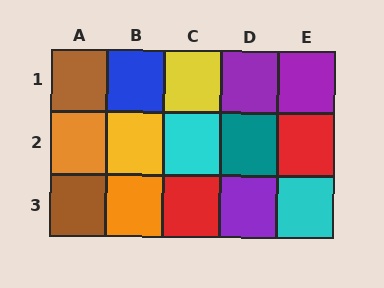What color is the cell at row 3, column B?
Orange.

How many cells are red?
2 cells are red.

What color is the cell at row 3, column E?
Cyan.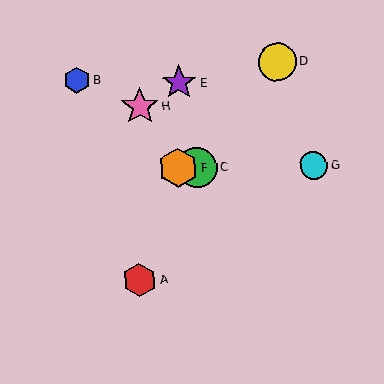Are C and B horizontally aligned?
No, C is at y≈168 and B is at y≈80.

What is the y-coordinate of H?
Object H is at y≈107.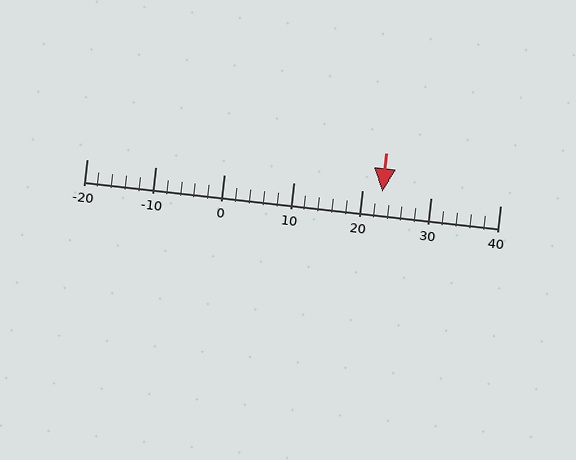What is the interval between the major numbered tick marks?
The major tick marks are spaced 10 units apart.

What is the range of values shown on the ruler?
The ruler shows values from -20 to 40.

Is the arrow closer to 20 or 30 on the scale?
The arrow is closer to 20.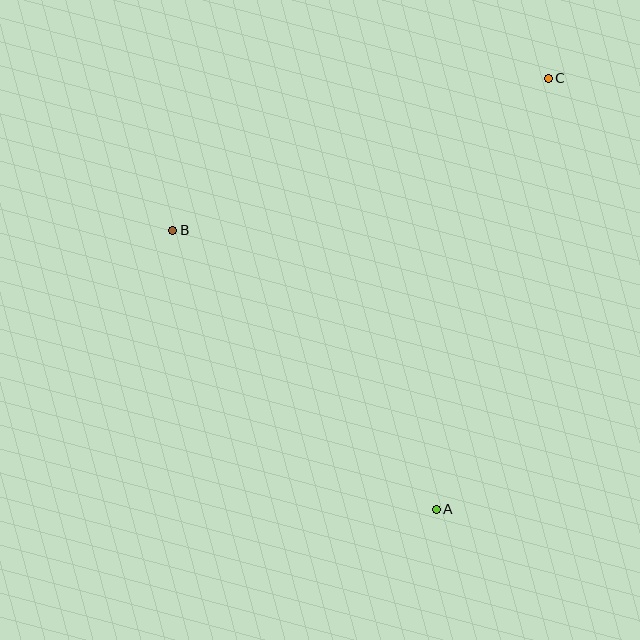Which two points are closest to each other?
Points A and B are closest to each other.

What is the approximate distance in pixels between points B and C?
The distance between B and C is approximately 405 pixels.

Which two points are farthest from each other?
Points A and C are farthest from each other.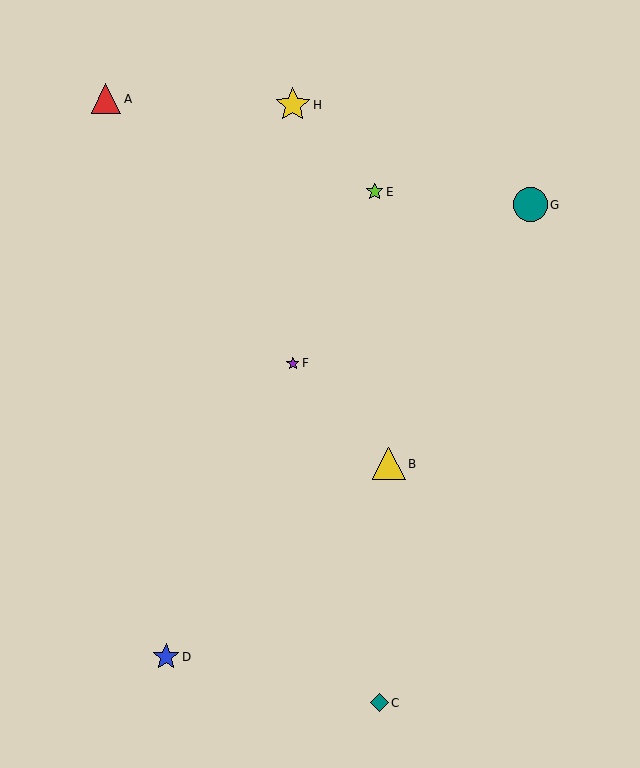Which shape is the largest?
The yellow star (labeled H) is the largest.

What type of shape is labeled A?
Shape A is a red triangle.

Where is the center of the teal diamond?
The center of the teal diamond is at (379, 703).